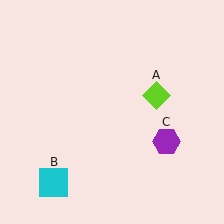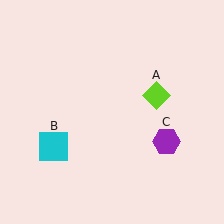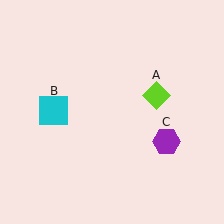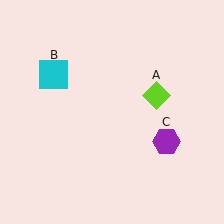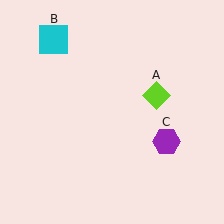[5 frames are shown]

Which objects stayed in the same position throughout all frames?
Lime diamond (object A) and purple hexagon (object C) remained stationary.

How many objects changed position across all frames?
1 object changed position: cyan square (object B).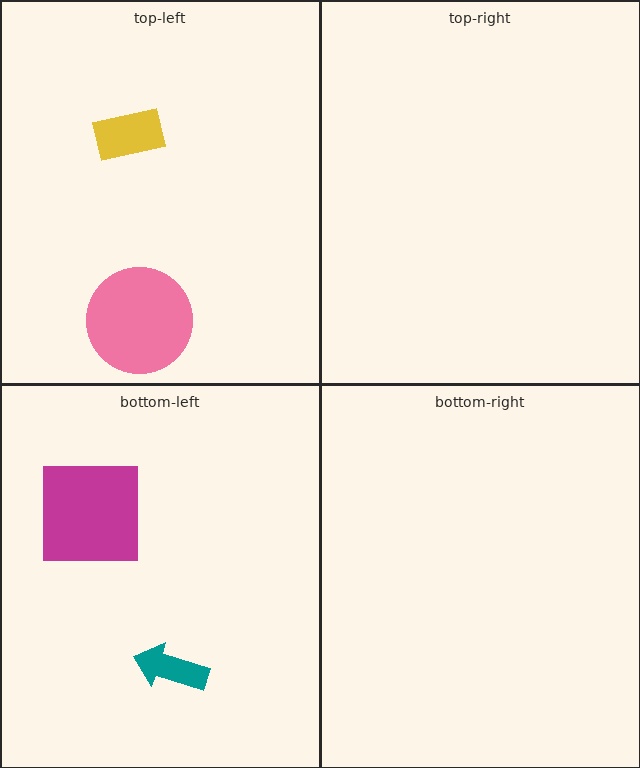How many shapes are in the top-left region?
2.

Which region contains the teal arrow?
The bottom-left region.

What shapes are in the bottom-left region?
The teal arrow, the magenta square.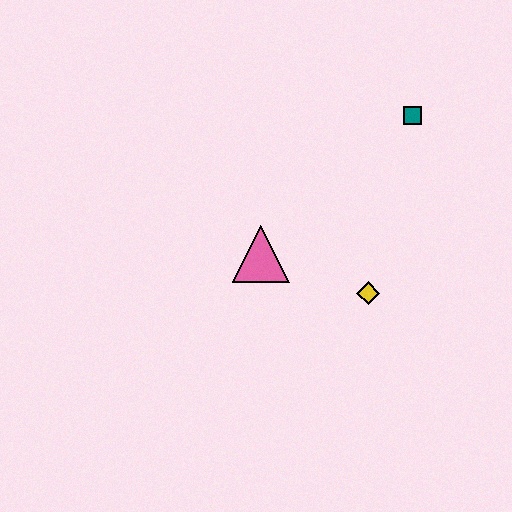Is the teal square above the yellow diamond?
Yes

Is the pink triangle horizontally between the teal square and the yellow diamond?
No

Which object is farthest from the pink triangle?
The teal square is farthest from the pink triangle.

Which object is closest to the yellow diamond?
The pink triangle is closest to the yellow diamond.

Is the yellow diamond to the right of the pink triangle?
Yes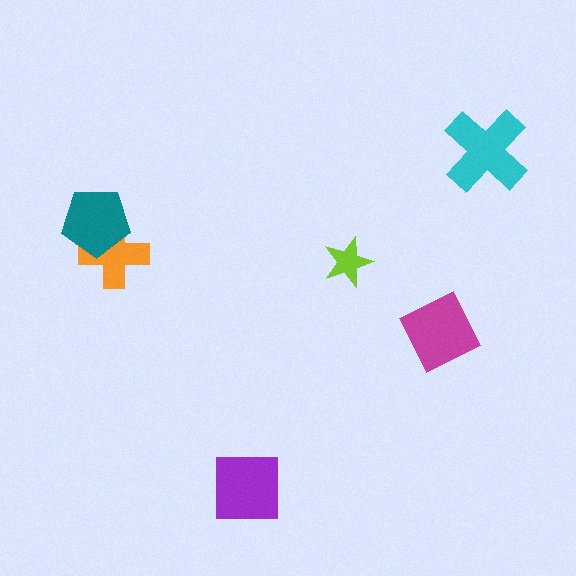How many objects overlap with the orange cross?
1 object overlaps with the orange cross.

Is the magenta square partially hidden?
No, no other shape covers it.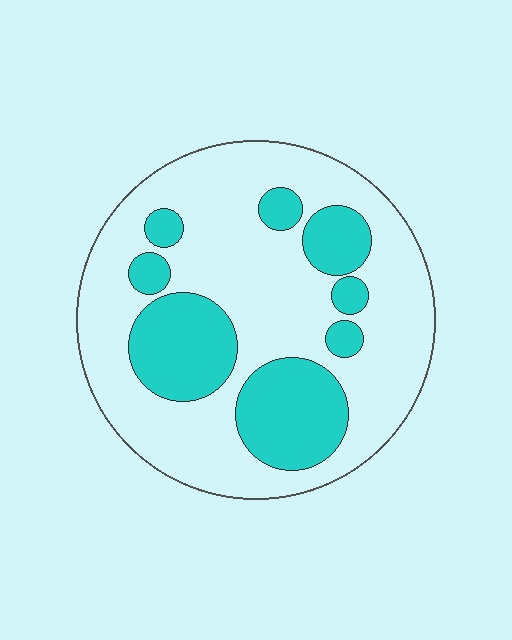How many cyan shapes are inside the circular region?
8.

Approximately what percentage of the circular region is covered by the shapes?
Approximately 30%.